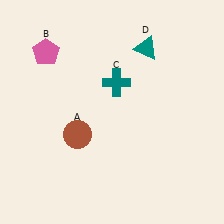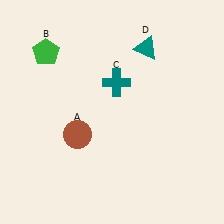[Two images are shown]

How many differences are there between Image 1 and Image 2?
There is 1 difference between the two images.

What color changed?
The pentagon (B) changed from pink in Image 1 to green in Image 2.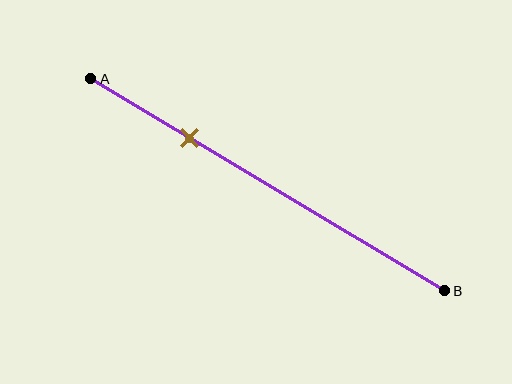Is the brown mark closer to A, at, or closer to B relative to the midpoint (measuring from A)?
The brown mark is closer to point A than the midpoint of segment AB.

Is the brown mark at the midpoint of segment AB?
No, the mark is at about 30% from A, not at the 50% midpoint.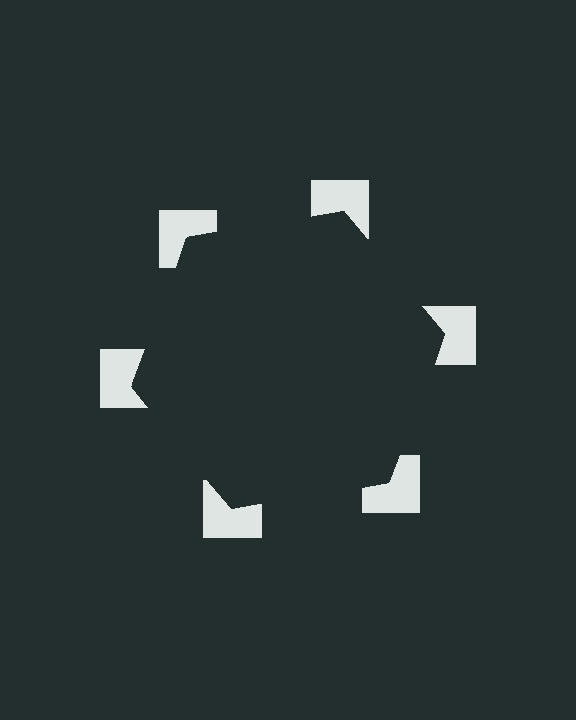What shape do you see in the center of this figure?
An illusory hexagon — its edges are inferred from the aligned wedge cuts in the notched squares, not physically drawn.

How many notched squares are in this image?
There are 6 — one at each vertex of the illusory hexagon.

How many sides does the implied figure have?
6 sides.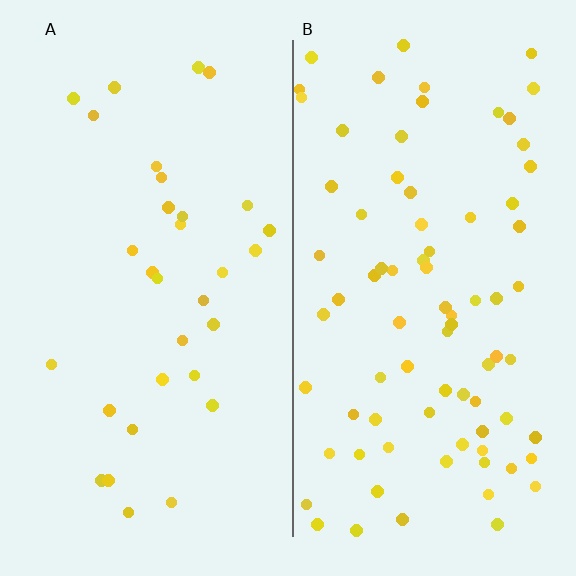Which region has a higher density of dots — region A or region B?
B (the right).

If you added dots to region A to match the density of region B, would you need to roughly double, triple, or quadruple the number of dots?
Approximately double.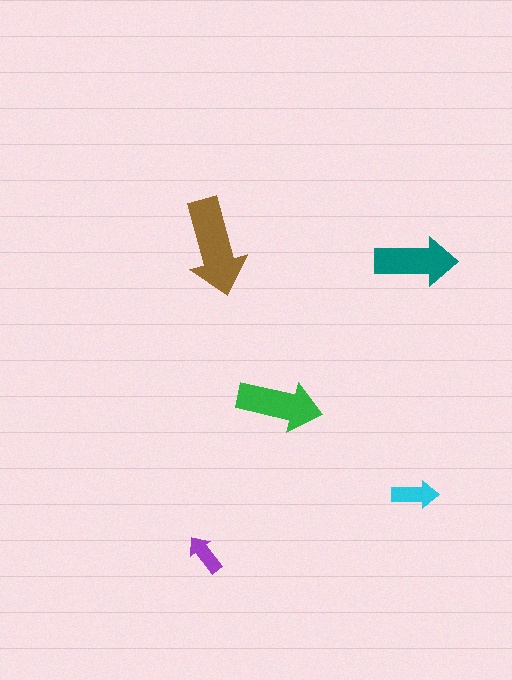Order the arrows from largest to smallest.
the brown one, the green one, the teal one, the cyan one, the purple one.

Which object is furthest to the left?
The purple arrow is leftmost.